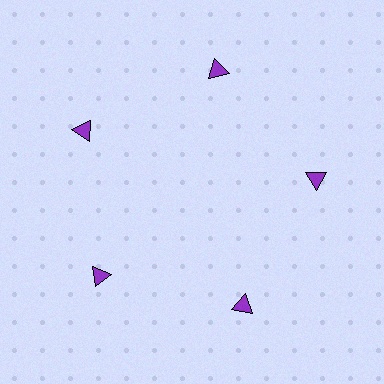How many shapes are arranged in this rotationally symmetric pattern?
There are 5 shapes, arranged in 5 groups of 1.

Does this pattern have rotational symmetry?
Yes, this pattern has 5-fold rotational symmetry. It looks the same after rotating 72 degrees around the center.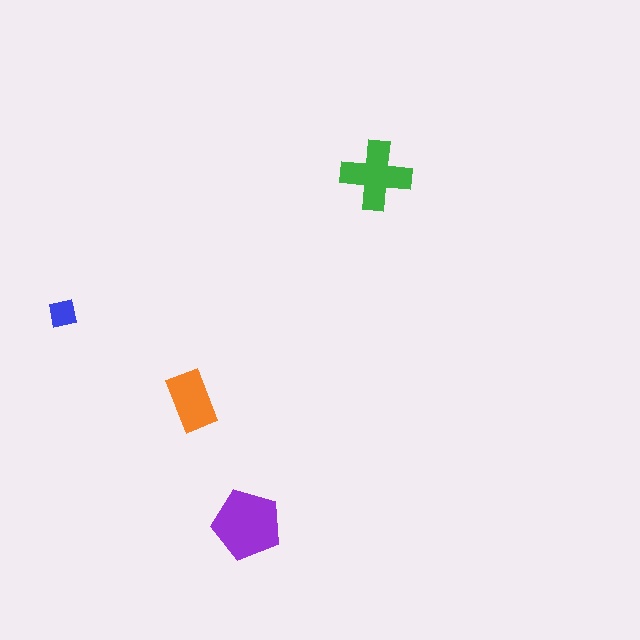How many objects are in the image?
There are 4 objects in the image.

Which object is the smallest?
The blue square.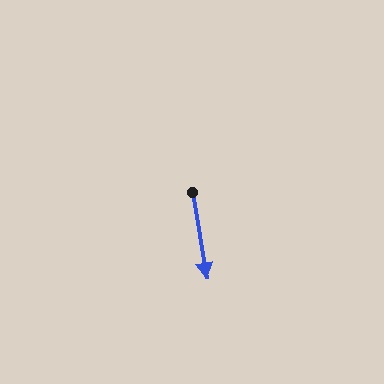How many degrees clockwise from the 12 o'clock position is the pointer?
Approximately 170 degrees.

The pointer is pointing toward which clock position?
Roughly 6 o'clock.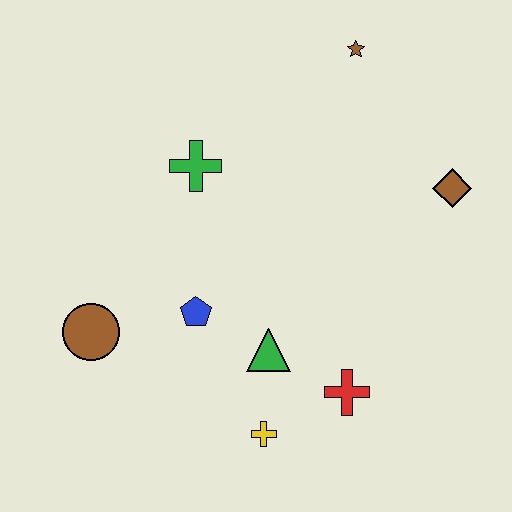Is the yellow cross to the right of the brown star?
No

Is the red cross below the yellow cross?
No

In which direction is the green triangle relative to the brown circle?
The green triangle is to the right of the brown circle.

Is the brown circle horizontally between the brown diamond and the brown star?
No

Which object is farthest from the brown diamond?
The brown circle is farthest from the brown diamond.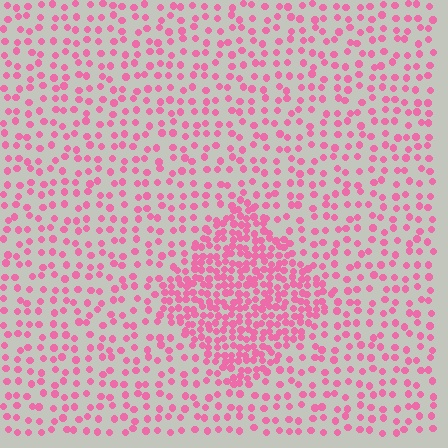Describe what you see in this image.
The image contains small pink elements arranged at two different densities. A diamond-shaped region is visible where the elements are more densely packed than the surrounding area.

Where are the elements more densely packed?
The elements are more densely packed inside the diamond boundary.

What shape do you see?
I see a diamond.